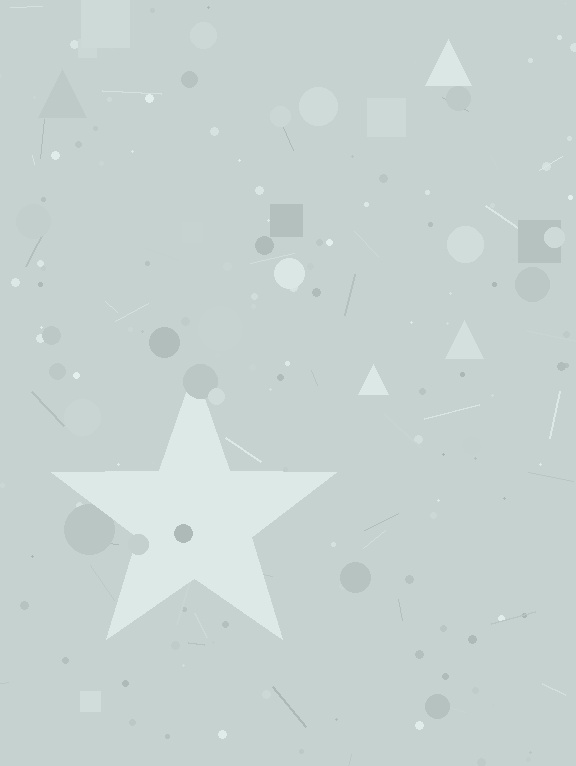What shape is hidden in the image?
A star is hidden in the image.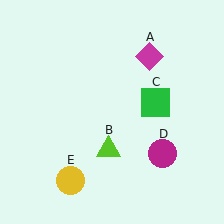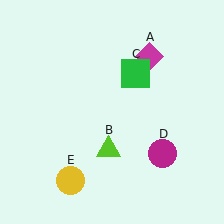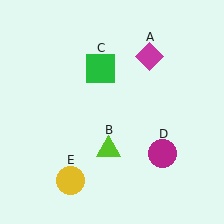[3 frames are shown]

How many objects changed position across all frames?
1 object changed position: green square (object C).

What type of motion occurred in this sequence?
The green square (object C) rotated counterclockwise around the center of the scene.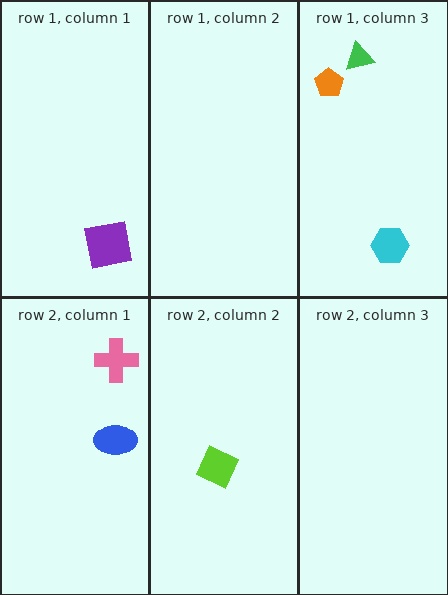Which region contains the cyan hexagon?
The row 1, column 3 region.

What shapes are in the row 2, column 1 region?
The pink cross, the blue ellipse.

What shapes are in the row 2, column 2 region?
The lime diamond.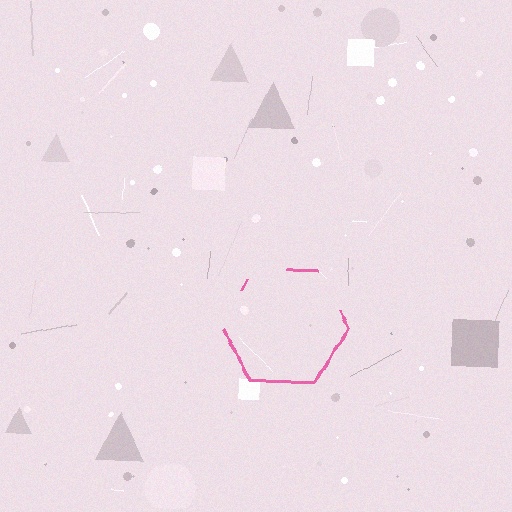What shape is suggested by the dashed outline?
The dashed outline suggests a hexagon.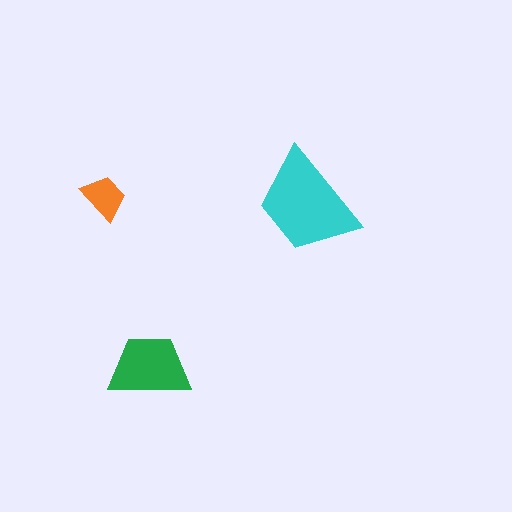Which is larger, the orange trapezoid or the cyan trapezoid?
The cyan one.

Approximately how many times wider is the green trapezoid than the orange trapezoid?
About 2 times wider.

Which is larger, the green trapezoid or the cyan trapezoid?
The cyan one.